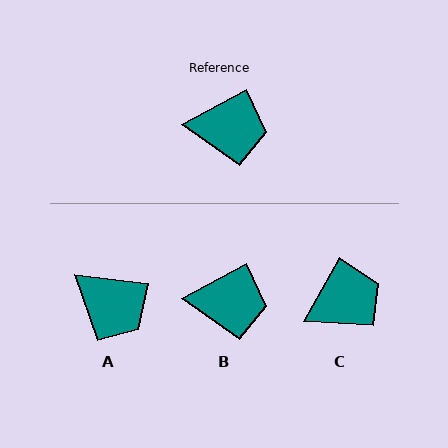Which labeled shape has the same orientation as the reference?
B.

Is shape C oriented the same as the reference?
No, it is off by about 32 degrees.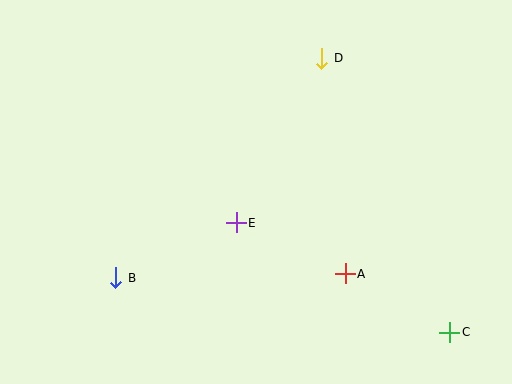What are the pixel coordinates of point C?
Point C is at (450, 332).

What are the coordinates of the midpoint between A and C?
The midpoint between A and C is at (397, 303).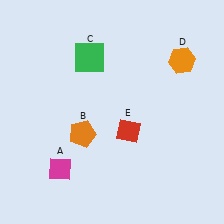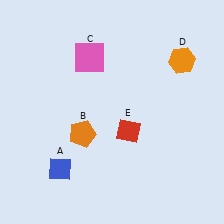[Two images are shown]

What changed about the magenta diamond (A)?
In Image 1, A is magenta. In Image 2, it changed to blue.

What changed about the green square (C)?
In Image 1, C is green. In Image 2, it changed to pink.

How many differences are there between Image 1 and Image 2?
There are 2 differences between the two images.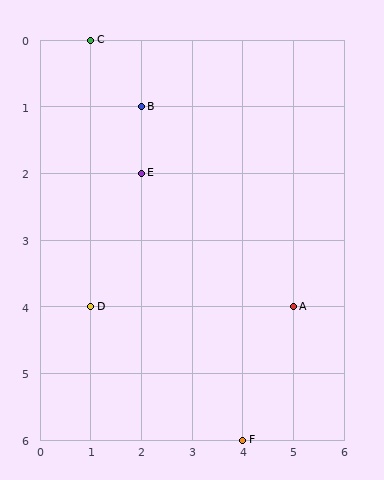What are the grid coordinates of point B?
Point B is at grid coordinates (2, 1).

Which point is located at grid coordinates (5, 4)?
Point A is at (5, 4).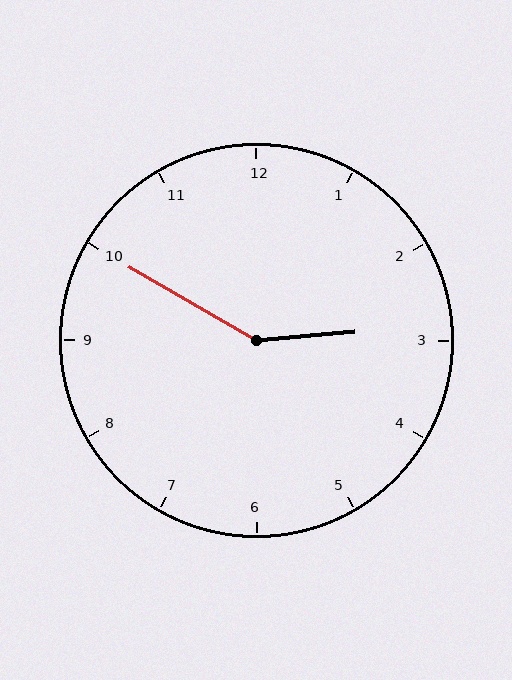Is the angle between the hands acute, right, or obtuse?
It is obtuse.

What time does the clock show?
2:50.